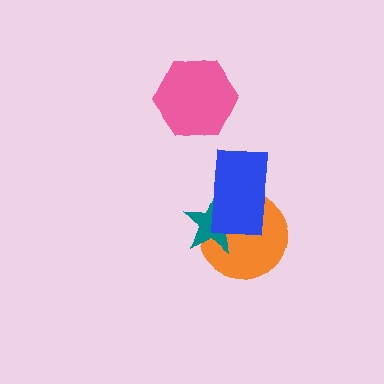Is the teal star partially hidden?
Yes, it is partially covered by another shape.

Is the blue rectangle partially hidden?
No, no other shape covers it.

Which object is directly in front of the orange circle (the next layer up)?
The teal star is directly in front of the orange circle.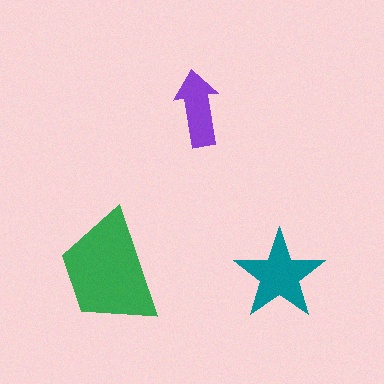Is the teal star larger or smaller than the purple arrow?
Larger.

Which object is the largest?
The green trapezoid.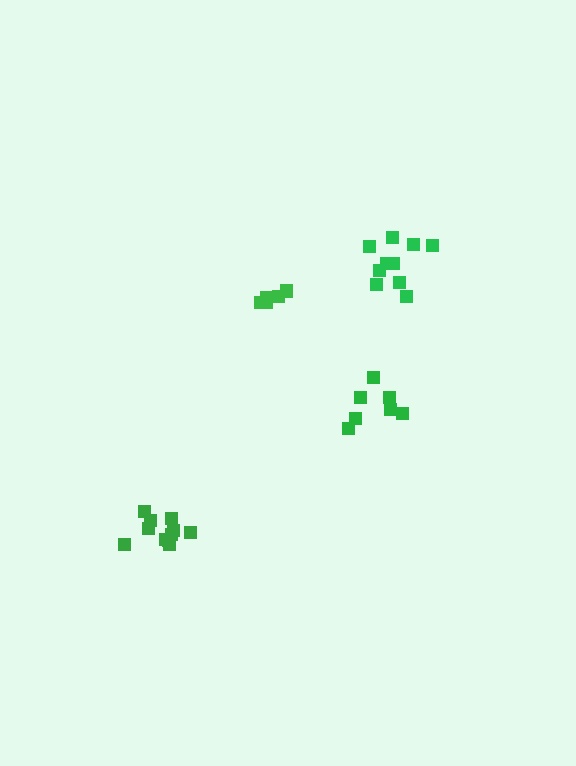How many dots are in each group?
Group 1: 5 dots, Group 2: 11 dots, Group 3: 7 dots, Group 4: 10 dots (33 total).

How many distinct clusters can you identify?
There are 4 distinct clusters.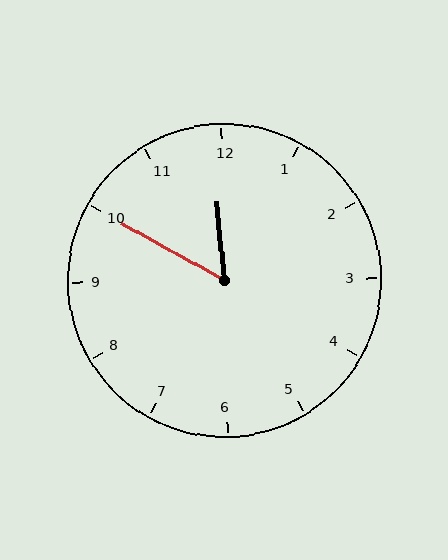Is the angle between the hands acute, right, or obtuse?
It is acute.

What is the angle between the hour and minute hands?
Approximately 55 degrees.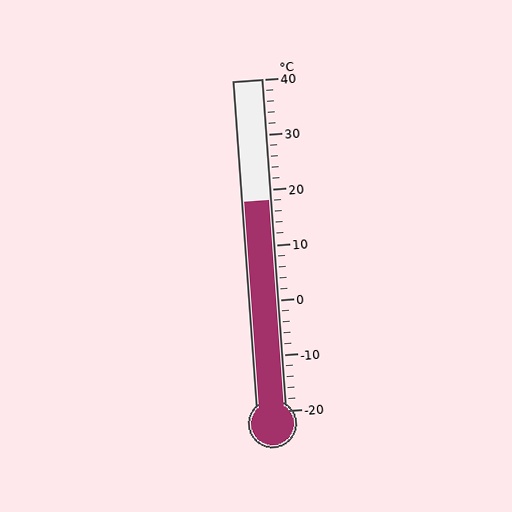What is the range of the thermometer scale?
The thermometer scale ranges from -20°C to 40°C.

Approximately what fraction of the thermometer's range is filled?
The thermometer is filled to approximately 65% of its range.